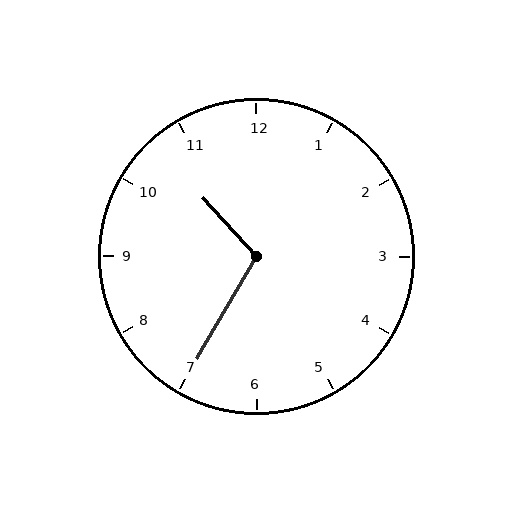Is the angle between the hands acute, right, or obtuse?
It is obtuse.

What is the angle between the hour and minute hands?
Approximately 108 degrees.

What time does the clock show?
10:35.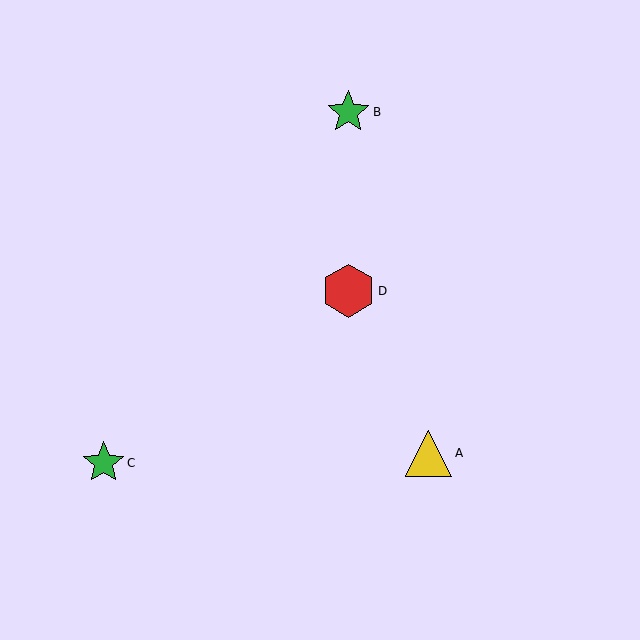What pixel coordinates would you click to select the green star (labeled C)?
Click at (104, 463) to select the green star C.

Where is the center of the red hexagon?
The center of the red hexagon is at (349, 291).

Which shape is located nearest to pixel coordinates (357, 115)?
The green star (labeled B) at (348, 112) is nearest to that location.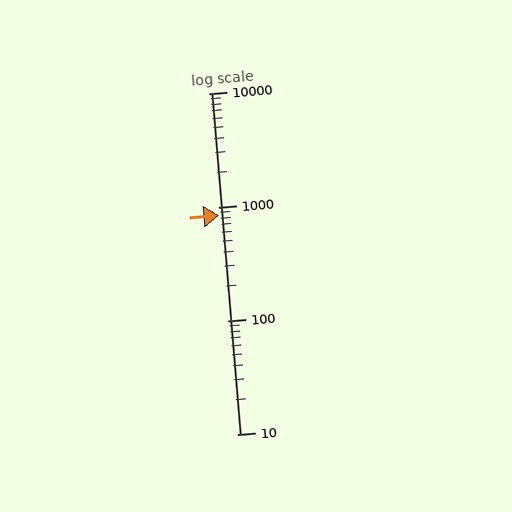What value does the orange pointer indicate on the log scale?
The pointer indicates approximately 840.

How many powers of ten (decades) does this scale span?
The scale spans 3 decades, from 10 to 10000.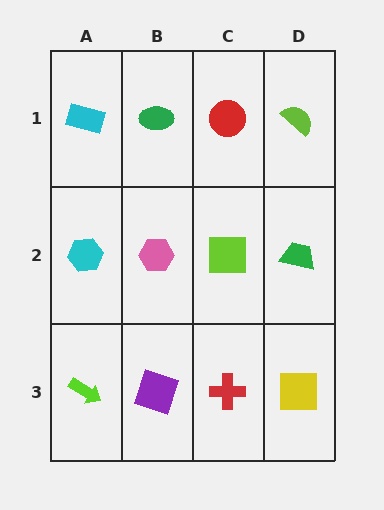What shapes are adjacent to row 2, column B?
A green ellipse (row 1, column B), a purple square (row 3, column B), a cyan hexagon (row 2, column A), a lime square (row 2, column C).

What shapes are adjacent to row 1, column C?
A lime square (row 2, column C), a green ellipse (row 1, column B), a lime semicircle (row 1, column D).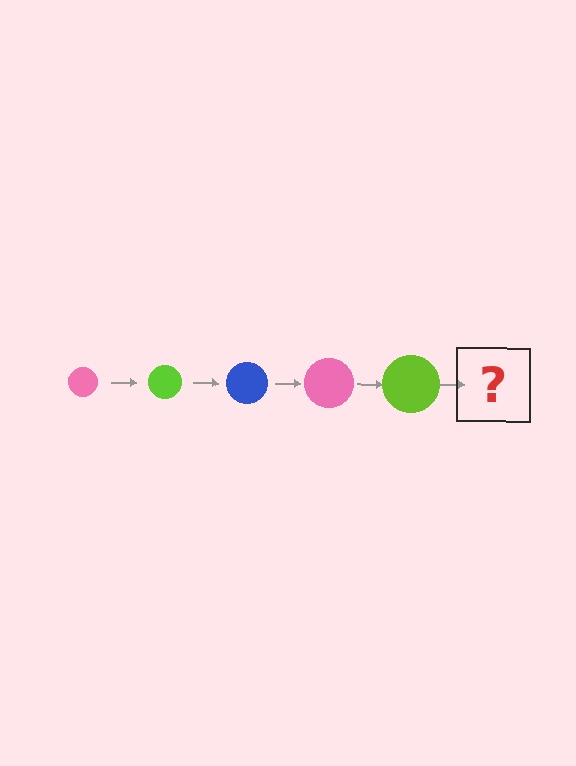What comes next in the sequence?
The next element should be a blue circle, larger than the previous one.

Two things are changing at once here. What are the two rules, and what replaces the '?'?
The two rules are that the circle grows larger each step and the color cycles through pink, lime, and blue. The '?' should be a blue circle, larger than the previous one.